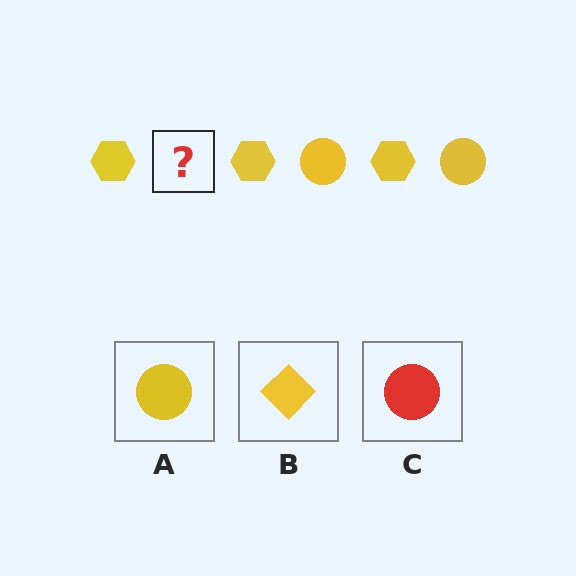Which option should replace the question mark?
Option A.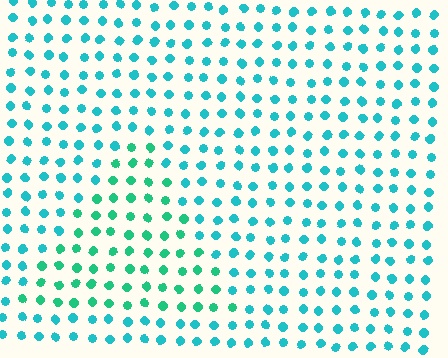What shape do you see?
I see a triangle.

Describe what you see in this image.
The image is filled with small cyan elements in a uniform arrangement. A triangle-shaped region is visible where the elements are tinted to a slightly different hue, forming a subtle color boundary.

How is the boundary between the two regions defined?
The boundary is defined purely by a slight shift in hue (about 27 degrees). Spacing, size, and orientation are identical on both sides.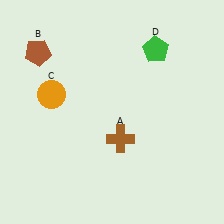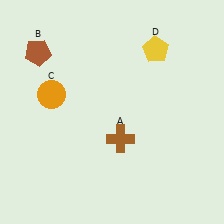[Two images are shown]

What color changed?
The pentagon (D) changed from green in Image 1 to yellow in Image 2.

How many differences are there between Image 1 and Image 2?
There is 1 difference between the two images.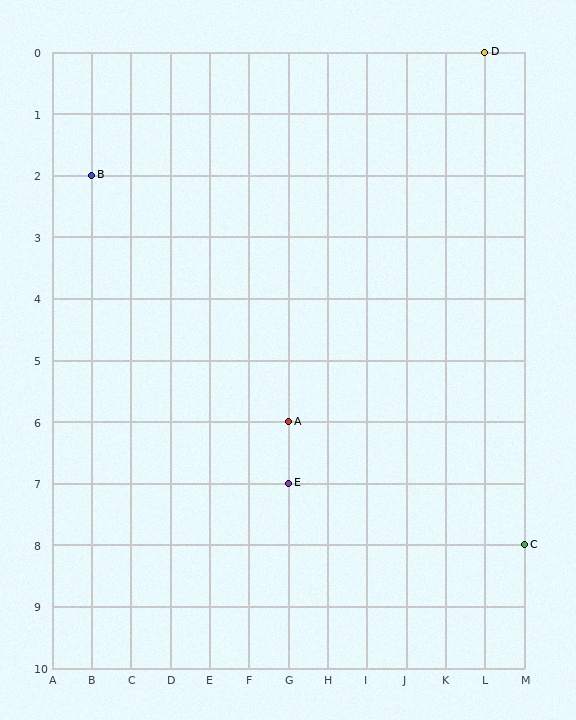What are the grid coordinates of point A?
Point A is at grid coordinates (G, 6).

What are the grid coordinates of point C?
Point C is at grid coordinates (M, 8).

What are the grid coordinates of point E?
Point E is at grid coordinates (G, 7).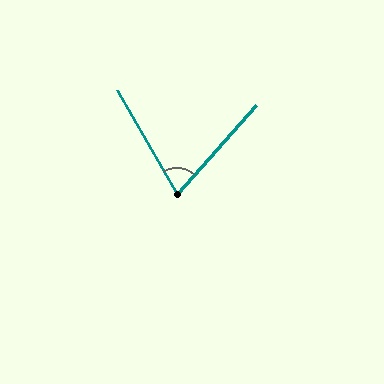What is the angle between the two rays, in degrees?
Approximately 72 degrees.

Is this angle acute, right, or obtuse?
It is acute.